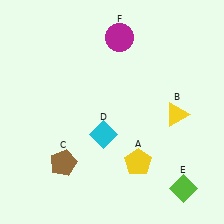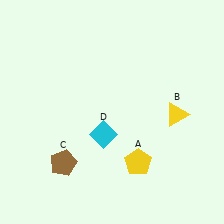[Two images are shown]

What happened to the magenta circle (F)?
The magenta circle (F) was removed in Image 2. It was in the top-right area of Image 1.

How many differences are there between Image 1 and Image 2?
There are 2 differences between the two images.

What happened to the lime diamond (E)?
The lime diamond (E) was removed in Image 2. It was in the bottom-right area of Image 1.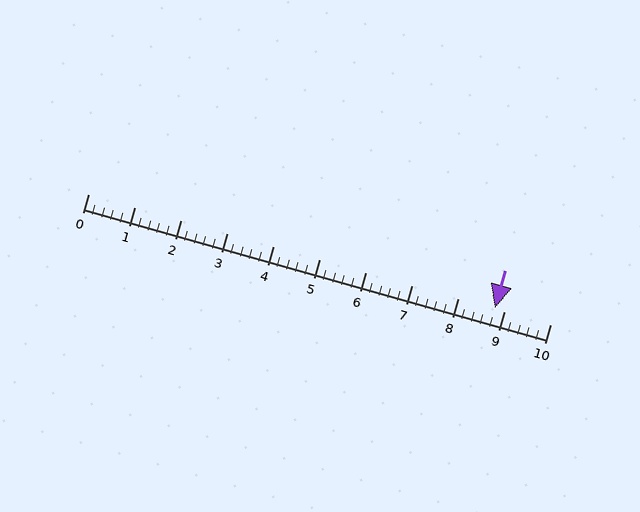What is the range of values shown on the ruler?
The ruler shows values from 0 to 10.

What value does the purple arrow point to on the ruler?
The purple arrow points to approximately 8.8.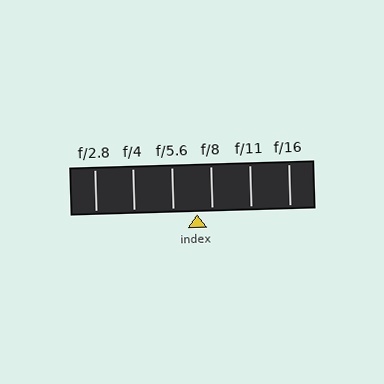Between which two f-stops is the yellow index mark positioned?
The index mark is between f/5.6 and f/8.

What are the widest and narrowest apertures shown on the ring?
The widest aperture shown is f/2.8 and the narrowest is f/16.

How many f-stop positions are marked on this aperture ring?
There are 6 f-stop positions marked.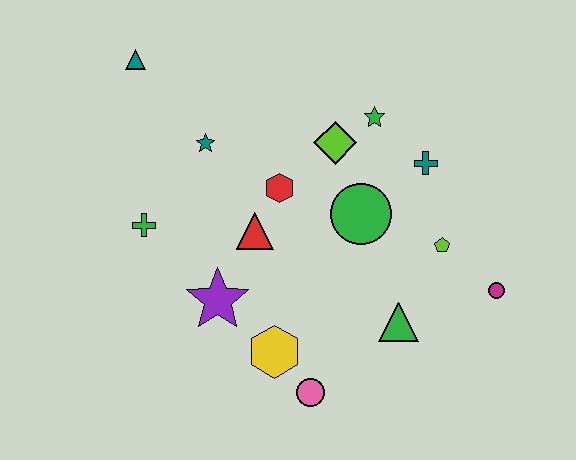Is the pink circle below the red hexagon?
Yes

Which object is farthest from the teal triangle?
The magenta circle is farthest from the teal triangle.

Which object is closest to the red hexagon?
The red triangle is closest to the red hexagon.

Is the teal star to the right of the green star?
No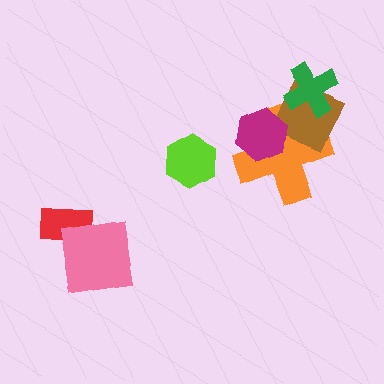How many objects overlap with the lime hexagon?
0 objects overlap with the lime hexagon.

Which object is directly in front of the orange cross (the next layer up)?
The brown diamond is directly in front of the orange cross.